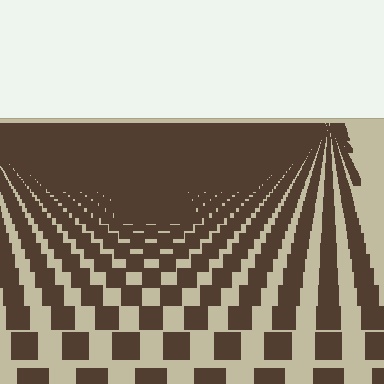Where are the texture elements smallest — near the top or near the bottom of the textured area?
Near the top.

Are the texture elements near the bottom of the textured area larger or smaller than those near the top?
Larger. Near the bottom, elements are closer to the viewer and appear at a bigger on-screen size.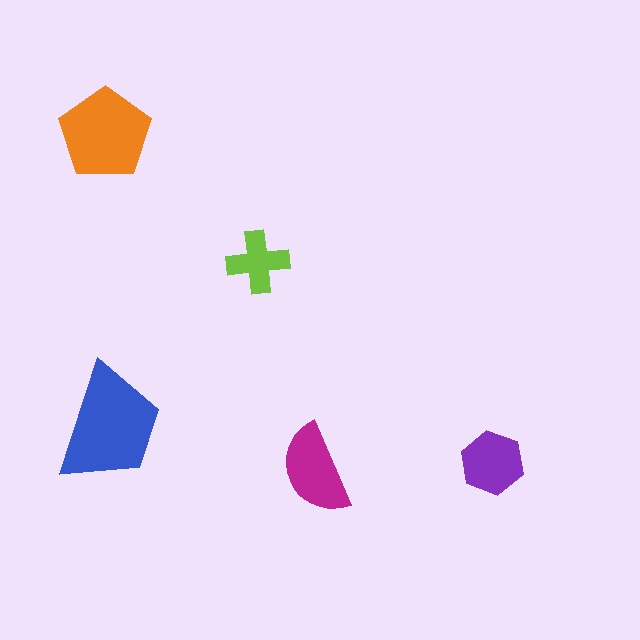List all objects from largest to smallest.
The blue trapezoid, the orange pentagon, the magenta semicircle, the purple hexagon, the lime cross.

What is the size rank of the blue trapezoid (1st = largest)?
1st.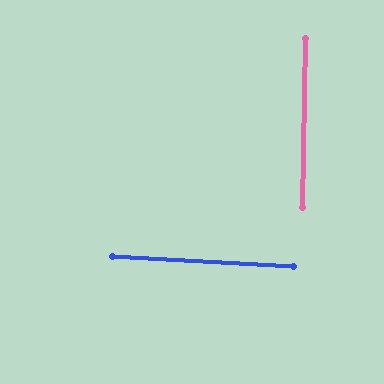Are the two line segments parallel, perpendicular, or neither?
Perpendicular — they meet at approximately 88°.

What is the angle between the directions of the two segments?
Approximately 88 degrees.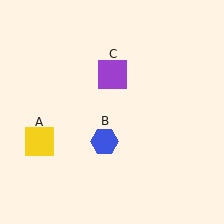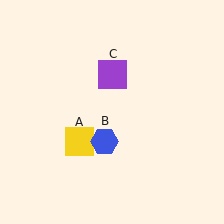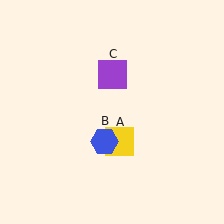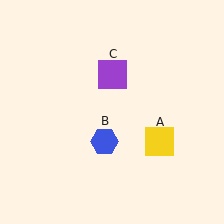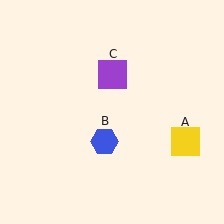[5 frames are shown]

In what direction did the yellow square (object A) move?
The yellow square (object A) moved right.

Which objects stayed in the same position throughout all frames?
Blue hexagon (object B) and purple square (object C) remained stationary.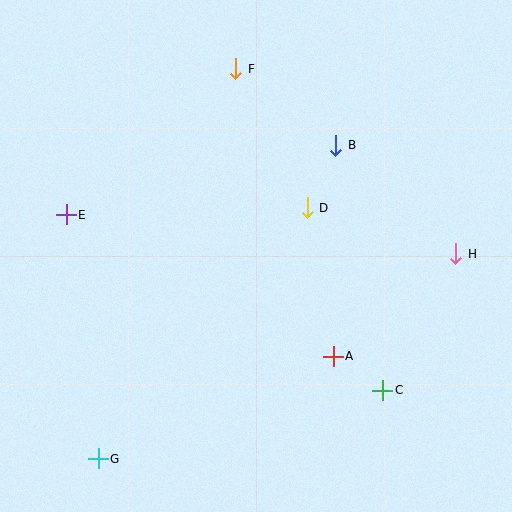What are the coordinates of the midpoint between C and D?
The midpoint between C and D is at (345, 299).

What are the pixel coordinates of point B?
Point B is at (336, 145).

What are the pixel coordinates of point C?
Point C is at (383, 390).